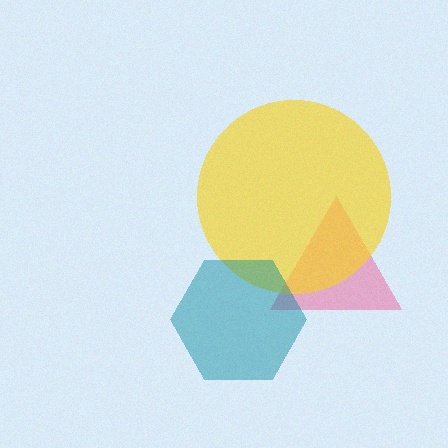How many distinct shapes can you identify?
There are 3 distinct shapes: a pink triangle, a yellow circle, a teal hexagon.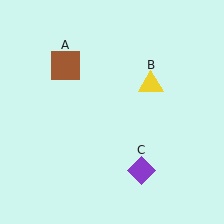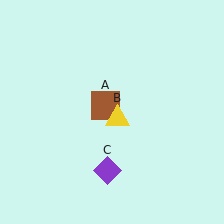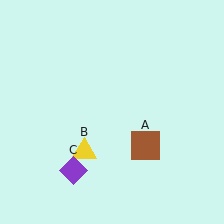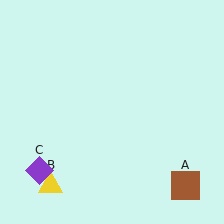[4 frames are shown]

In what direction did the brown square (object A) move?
The brown square (object A) moved down and to the right.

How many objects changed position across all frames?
3 objects changed position: brown square (object A), yellow triangle (object B), purple diamond (object C).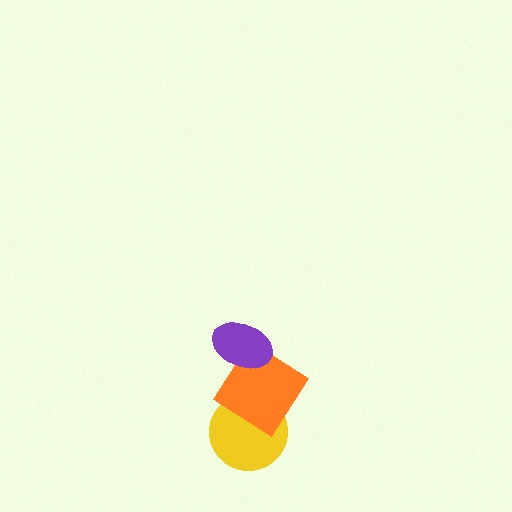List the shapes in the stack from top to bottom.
From top to bottom: the purple ellipse, the orange diamond, the yellow circle.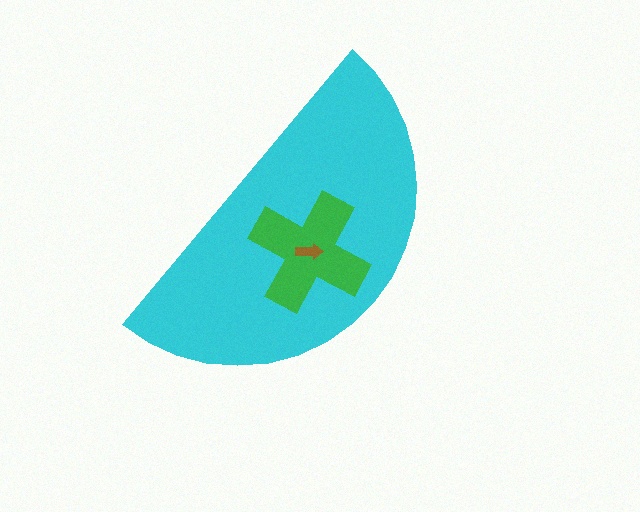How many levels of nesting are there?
3.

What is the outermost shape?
The cyan semicircle.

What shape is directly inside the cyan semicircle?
The green cross.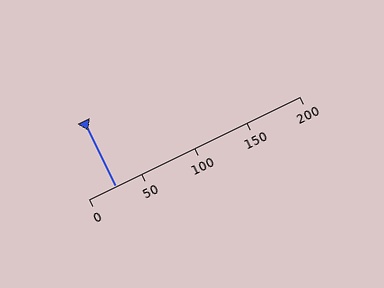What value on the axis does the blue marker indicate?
The marker indicates approximately 25.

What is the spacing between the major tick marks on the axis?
The major ticks are spaced 50 apart.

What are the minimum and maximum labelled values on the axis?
The axis runs from 0 to 200.